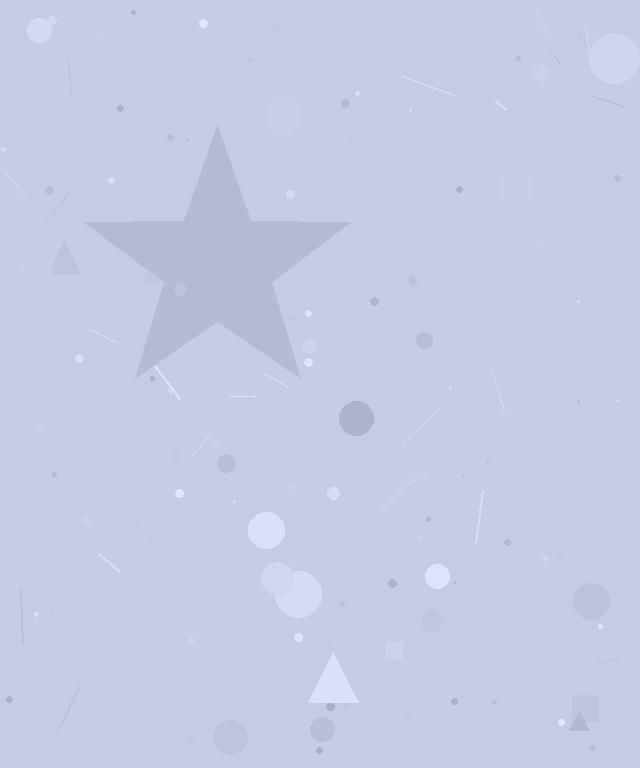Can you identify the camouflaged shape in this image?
The camouflaged shape is a star.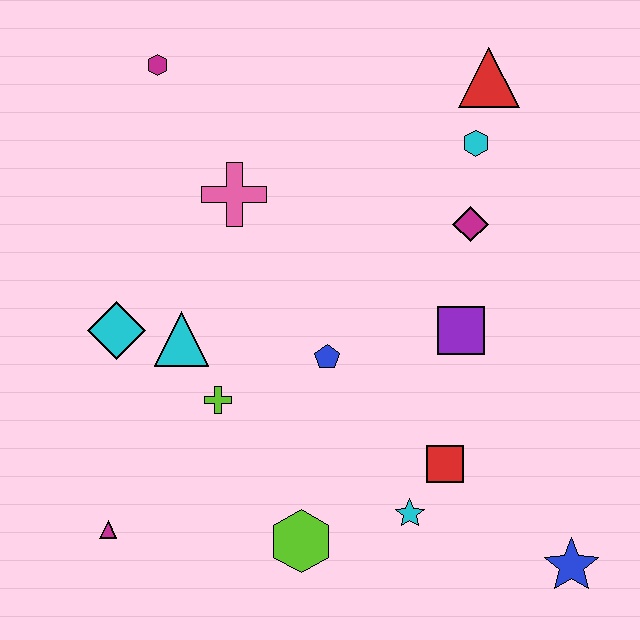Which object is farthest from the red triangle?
The magenta triangle is farthest from the red triangle.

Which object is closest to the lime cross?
The cyan triangle is closest to the lime cross.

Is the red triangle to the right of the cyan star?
Yes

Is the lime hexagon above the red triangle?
No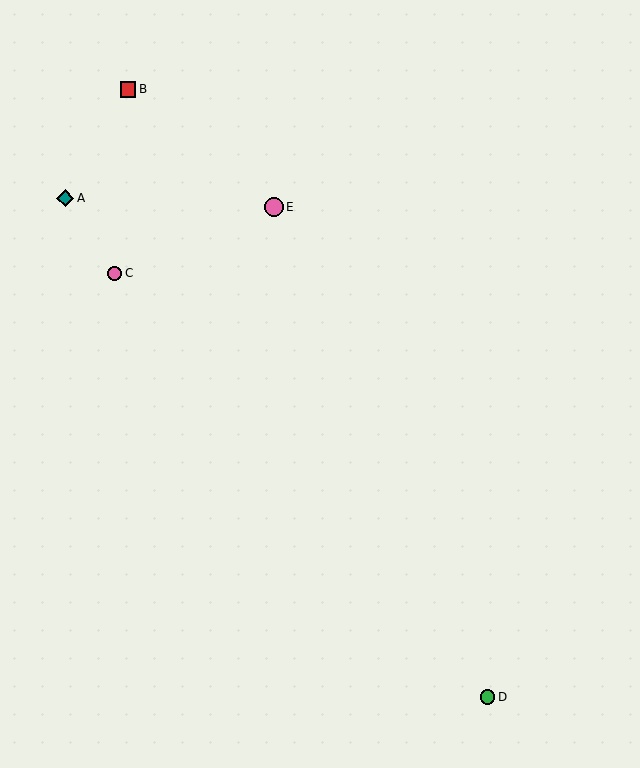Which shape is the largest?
The pink circle (labeled E) is the largest.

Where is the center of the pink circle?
The center of the pink circle is at (274, 207).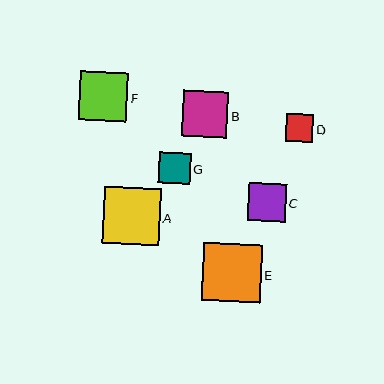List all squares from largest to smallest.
From largest to smallest: E, A, F, B, C, G, D.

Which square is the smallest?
Square D is the smallest with a size of approximately 27 pixels.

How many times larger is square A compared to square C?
Square A is approximately 1.5 times the size of square C.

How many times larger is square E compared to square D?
Square E is approximately 2.1 times the size of square D.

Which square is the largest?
Square E is the largest with a size of approximately 58 pixels.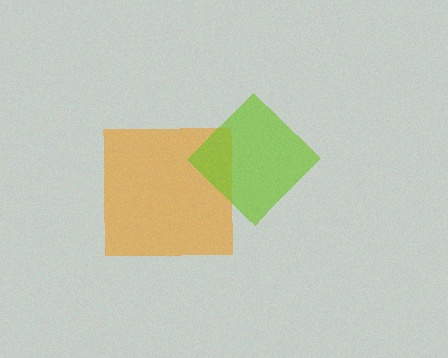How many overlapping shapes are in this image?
There are 2 overlapping shapes in the image.